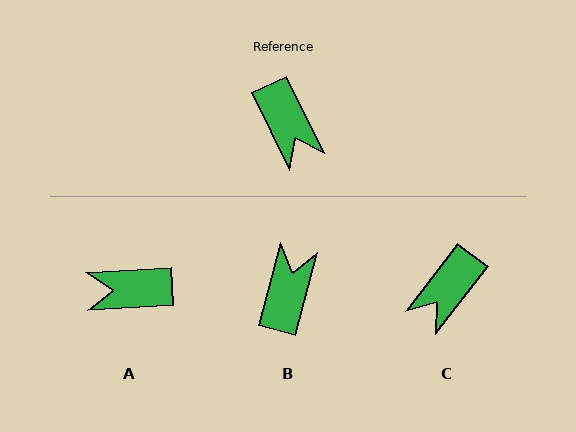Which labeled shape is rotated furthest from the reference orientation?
B, about 139 degrees away.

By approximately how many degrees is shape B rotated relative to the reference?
Approximately 139 degrees counter-clockwise.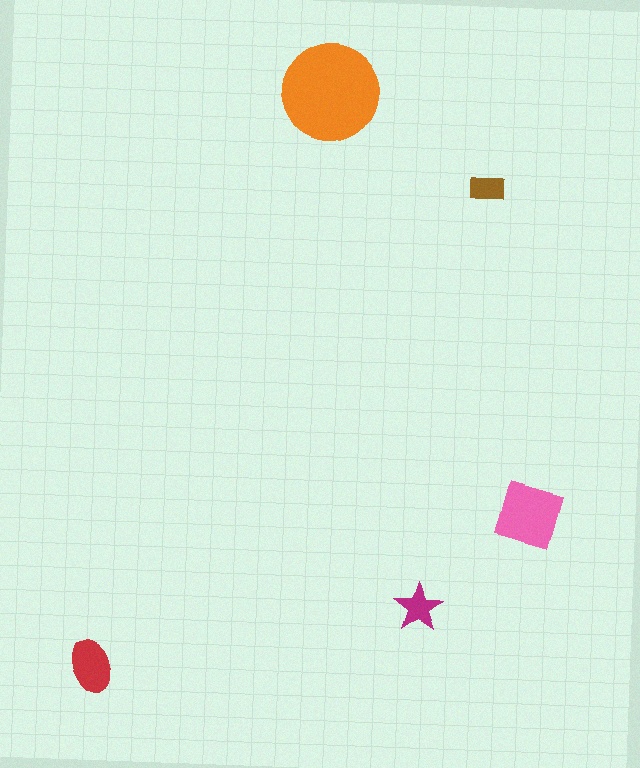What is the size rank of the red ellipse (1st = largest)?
3rd.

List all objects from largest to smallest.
The orange circle, the pink square, the red ellipse, the magenta star, the brown rectangle.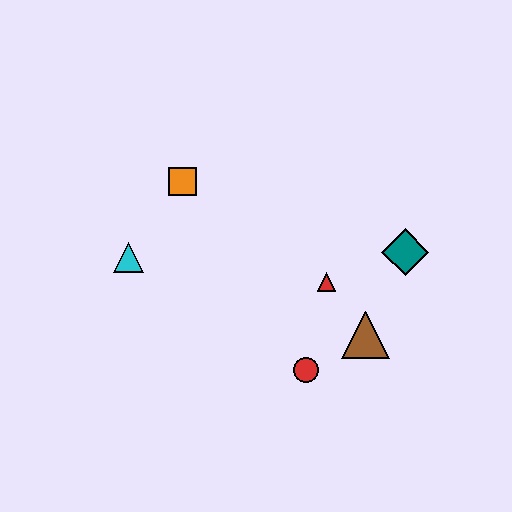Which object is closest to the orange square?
The cyan triangle is closest to the orange square.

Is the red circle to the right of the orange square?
Yes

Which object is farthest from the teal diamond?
The cyan triangle is farthest from the teal diamond.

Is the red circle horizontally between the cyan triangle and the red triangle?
Yes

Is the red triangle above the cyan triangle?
No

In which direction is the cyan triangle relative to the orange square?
The cyan triangle is below the orange square.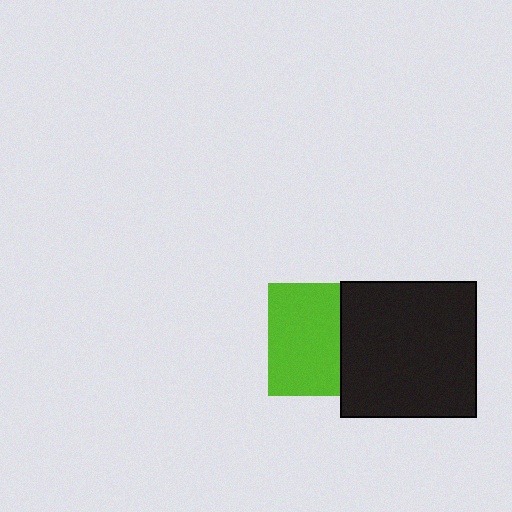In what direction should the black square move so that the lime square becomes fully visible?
The black square should move right. That is the shortest direction to clear the overlap and leave the lime square fully visible.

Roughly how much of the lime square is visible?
About half of it is visible (roughly 63%).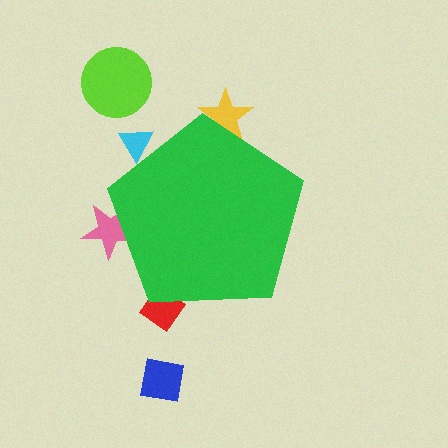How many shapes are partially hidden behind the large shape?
4 shapes are partially hidden.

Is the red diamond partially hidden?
Yes, the red diamond is partially hidden behind the green pentagon.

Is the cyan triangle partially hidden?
Yes, the cyan triangle is partially hidden behind the green pentagon.